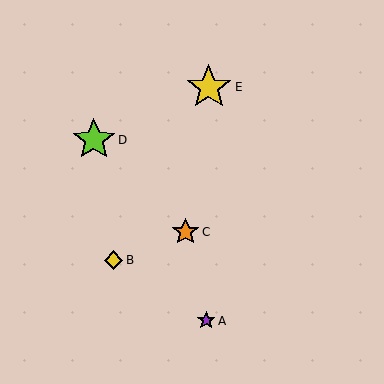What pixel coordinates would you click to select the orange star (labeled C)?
Click at (185, 232) to select the orange star C.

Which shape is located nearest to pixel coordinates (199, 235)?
The orange star (labeled C) at (185, 232) is nearest to that location.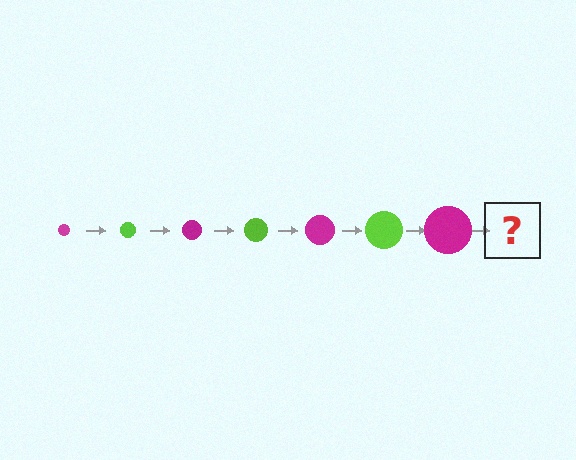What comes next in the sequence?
The next element should be a lime circle, larger than the previous one.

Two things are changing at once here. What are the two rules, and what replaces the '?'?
The two rules are that the circle grows larger each step and the color cycles through magenta and lime. The '?' should be a lime circle, larger than the previous one.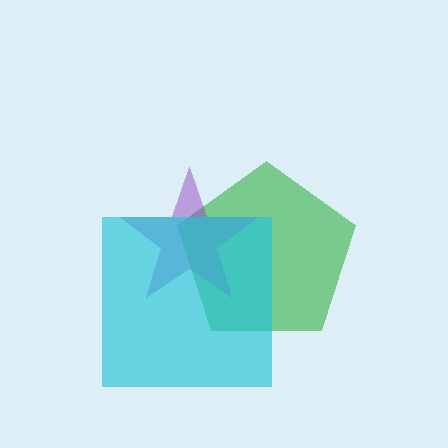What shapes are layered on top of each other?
The layered shapes are: a green pentagon, a purple star, a cyan square.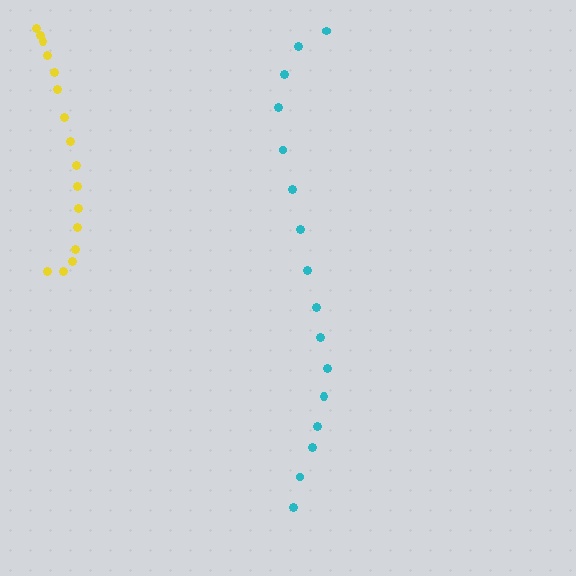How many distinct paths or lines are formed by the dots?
There are 2 distinct paths.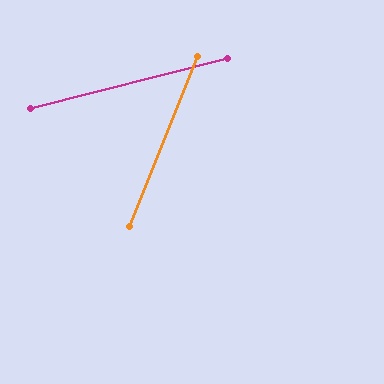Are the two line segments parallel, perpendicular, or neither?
Neither parallel nor perpendicular — they differ by about 54°.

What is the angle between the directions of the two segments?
Approximately 54 degrees.